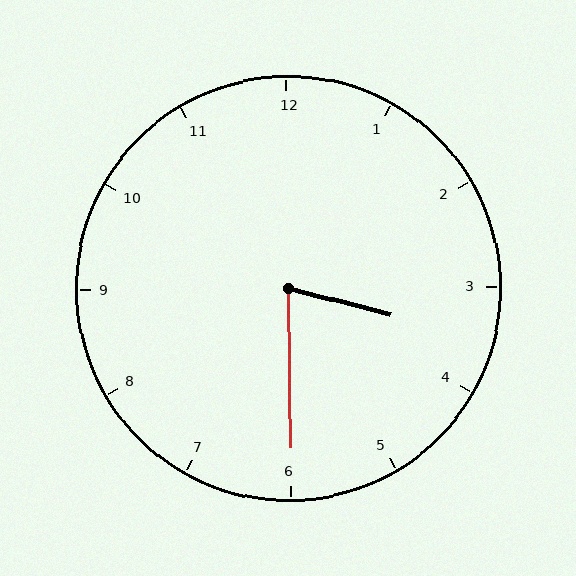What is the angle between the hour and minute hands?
Approximately 75 degrees.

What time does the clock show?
3:30.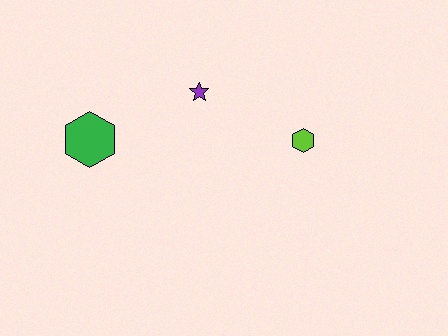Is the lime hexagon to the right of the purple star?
Yes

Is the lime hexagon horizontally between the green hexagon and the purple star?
No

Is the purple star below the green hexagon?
No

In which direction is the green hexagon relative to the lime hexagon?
The green hexagon is to the left of the lime hexagon.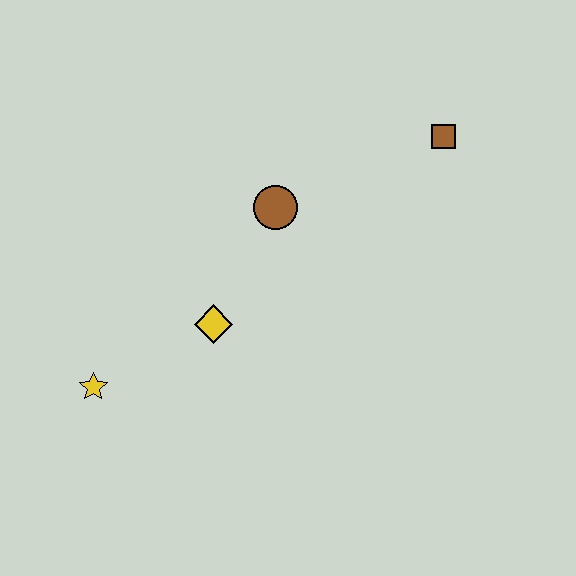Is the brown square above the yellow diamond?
Yes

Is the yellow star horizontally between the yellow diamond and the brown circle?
No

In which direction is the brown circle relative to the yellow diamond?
The brown circle is above the yellow diamond.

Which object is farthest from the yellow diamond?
The brown square is farthest from the yellow diamond.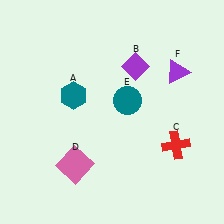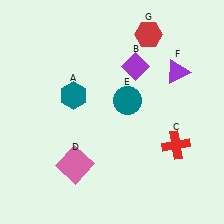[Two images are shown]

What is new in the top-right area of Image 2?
A red hexagon (G) was added in the top-right area of Image 2.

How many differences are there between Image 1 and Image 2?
There is 1 difference between the two images.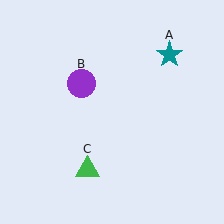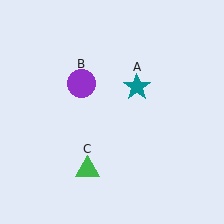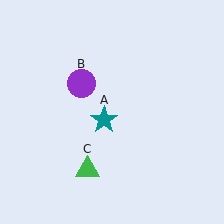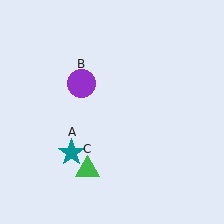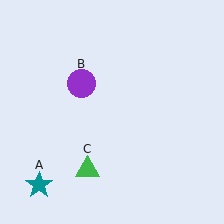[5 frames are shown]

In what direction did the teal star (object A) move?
The teal star (object A) moved down and to the left.